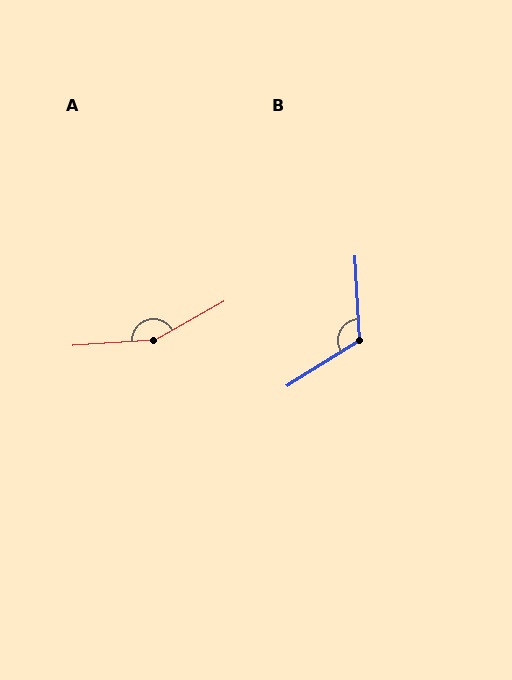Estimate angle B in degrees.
Approximately 119 degrees.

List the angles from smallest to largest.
B (119°), A (154°).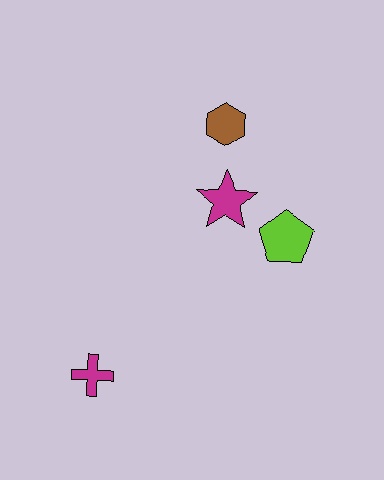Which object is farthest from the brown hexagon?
The magenta cross is farthest from the brown hexagon.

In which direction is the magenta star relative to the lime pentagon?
The magenta star is to the left of the lime pentagon.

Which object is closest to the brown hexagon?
The magenta star is closest to the brown hexagon.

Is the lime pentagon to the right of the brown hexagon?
Yes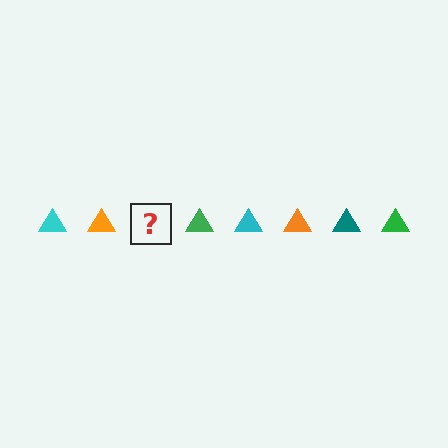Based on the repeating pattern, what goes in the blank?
The blank should be a teal triangle.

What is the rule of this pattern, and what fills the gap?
The rule is that the pattern cycles through cyan, orange, teal, green triangles. The gap should be filled with a teal triangle.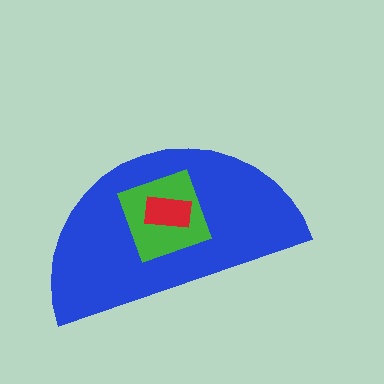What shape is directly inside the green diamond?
The red rectangle.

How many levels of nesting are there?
3.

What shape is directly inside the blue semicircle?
The green diamond.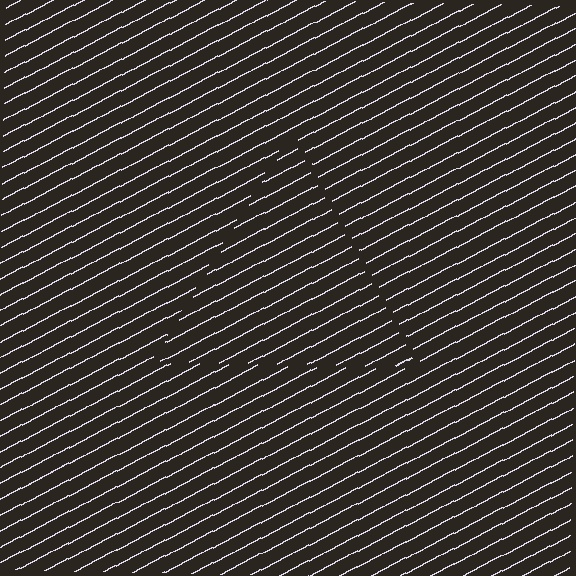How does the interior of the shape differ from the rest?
The interior of the shape contains the same grating, shifted by half a period — the contour is defined by the phase discontinuity where line-ends from the inner and outer gratings abut.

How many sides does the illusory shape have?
3 sides — the line-ends trace a triangle.